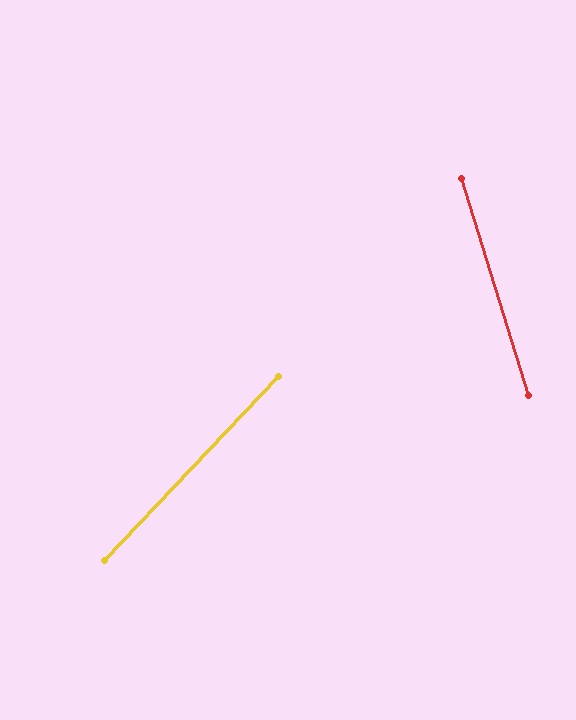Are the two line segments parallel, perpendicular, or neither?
Neither parallel nor perpendicular — they differ by about 61°.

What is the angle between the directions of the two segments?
Approximately 61 degrees.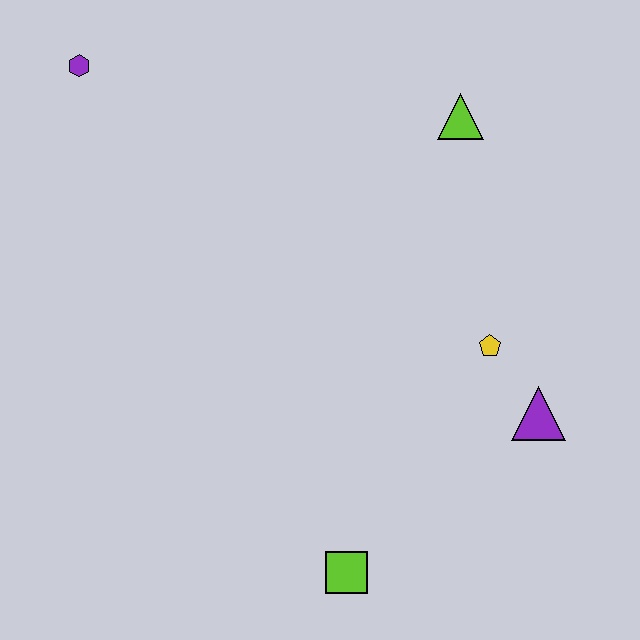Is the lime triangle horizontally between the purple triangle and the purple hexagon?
Yes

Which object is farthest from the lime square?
The purple hexagon is farthest from the lime square.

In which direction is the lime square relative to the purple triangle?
The lime square is to the left of the purple triangle.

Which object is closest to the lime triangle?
The yellow pentagon is closest to the lime triangle.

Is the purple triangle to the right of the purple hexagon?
Yes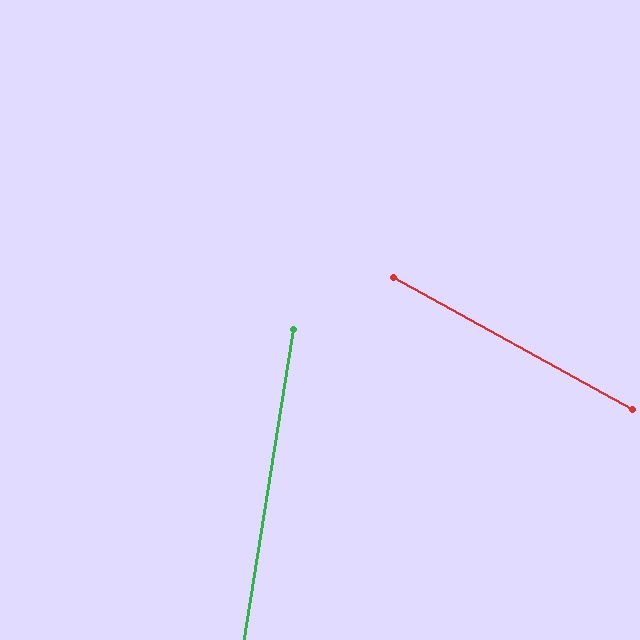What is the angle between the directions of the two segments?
Approximately 70 degrees.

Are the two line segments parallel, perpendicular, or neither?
Neither parallel nor perpendicular — they differ by about 70°.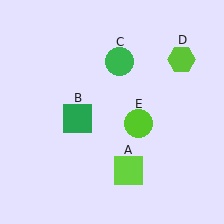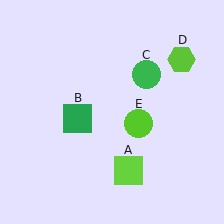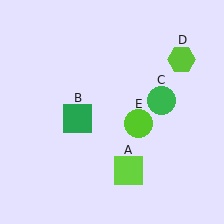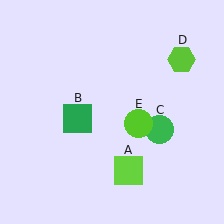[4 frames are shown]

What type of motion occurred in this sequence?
The green circle (object C) rotated clockwise around the center of the scene.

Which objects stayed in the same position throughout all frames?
Lime square (object A) and green square (object B) and lime hexagon (object D) and lime circle (object E) remained stationary.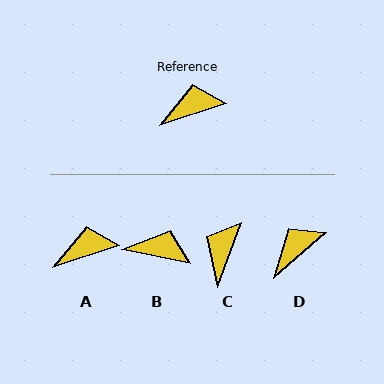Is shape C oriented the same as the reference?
No, it is off by about 51 degrees.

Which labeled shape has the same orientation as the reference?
A.